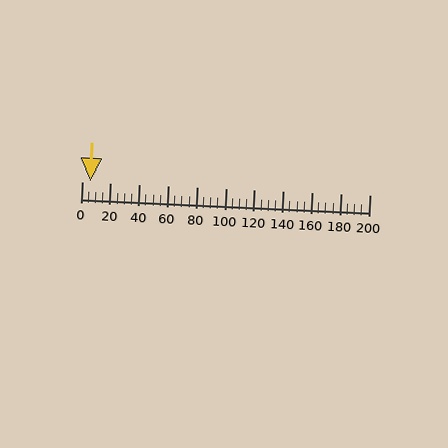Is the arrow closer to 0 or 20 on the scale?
The arrow is closer to 0.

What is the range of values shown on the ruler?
The ruler shows values from 0 to 200.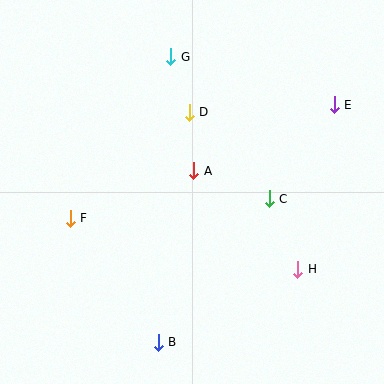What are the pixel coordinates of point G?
Point G is at (171, 57).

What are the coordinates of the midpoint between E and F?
The midpoint between E and F is at (202, 162).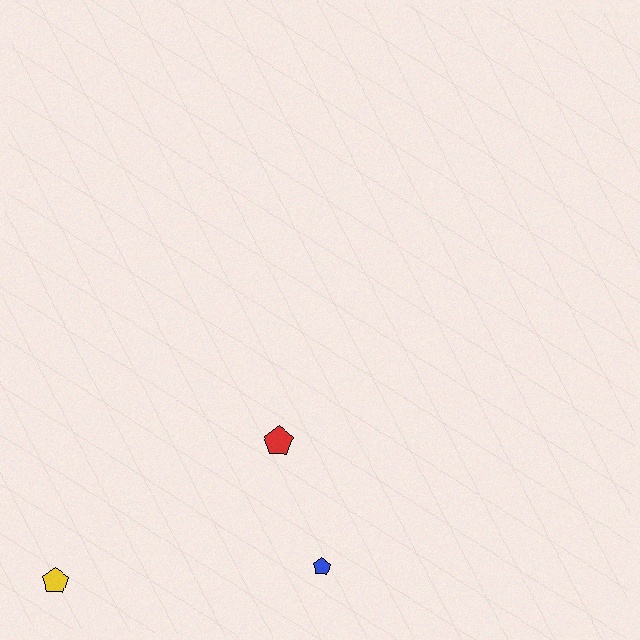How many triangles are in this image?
There are no triangles.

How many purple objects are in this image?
There are no purple objects.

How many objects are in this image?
There are 3 objects.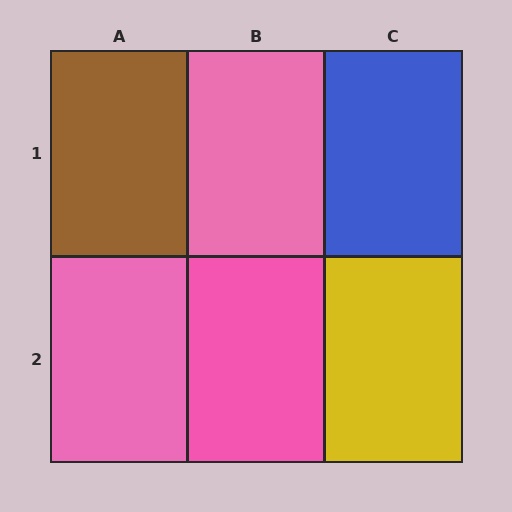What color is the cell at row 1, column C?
Blue.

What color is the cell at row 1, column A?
Brown.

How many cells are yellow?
1 cell is yellow.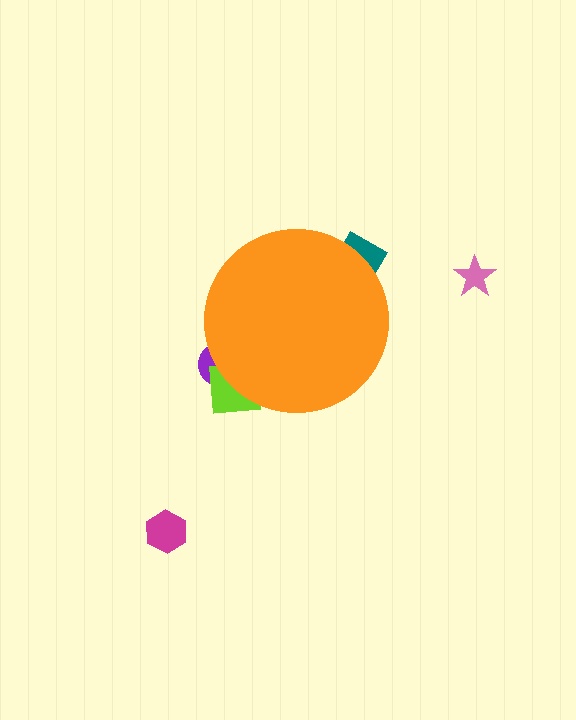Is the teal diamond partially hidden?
Yes, the teal diamond is partially hidden behind the orange circle.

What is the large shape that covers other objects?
An orange circle.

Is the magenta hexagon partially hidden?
No, the magenta hexagon is fully visible.